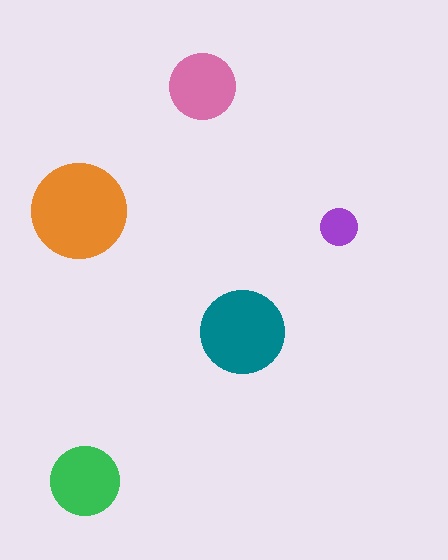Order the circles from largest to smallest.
the orange one, the teal one, the green one, the pink one, the purple one.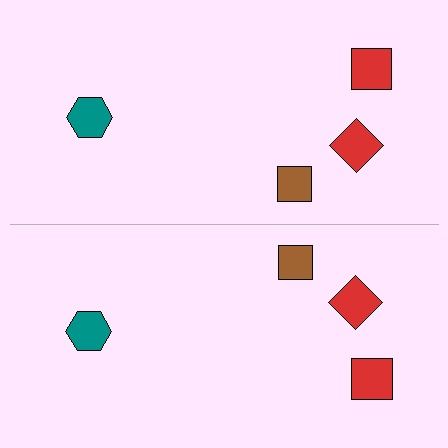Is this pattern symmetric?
Yes, this pattern has bilateral (reflection) symmetry.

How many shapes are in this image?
There are 8 shapes in this image.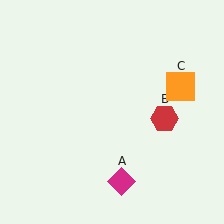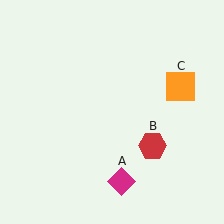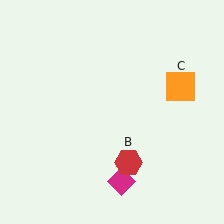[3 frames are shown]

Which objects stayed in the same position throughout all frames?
Magenta diamond (object A) and orange square (object C) remained stationary.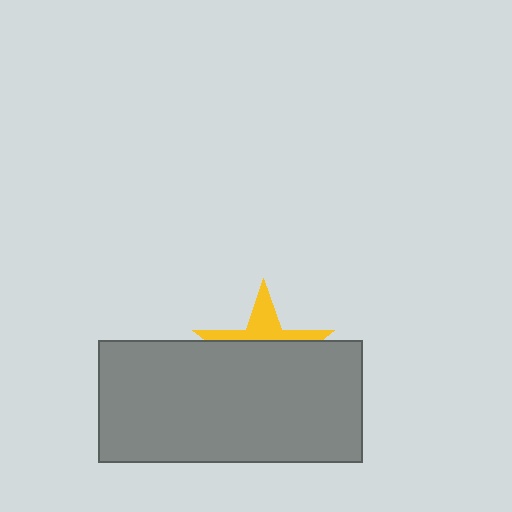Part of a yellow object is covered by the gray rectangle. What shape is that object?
It is a star.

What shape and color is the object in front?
The object in front is a gray rectangle.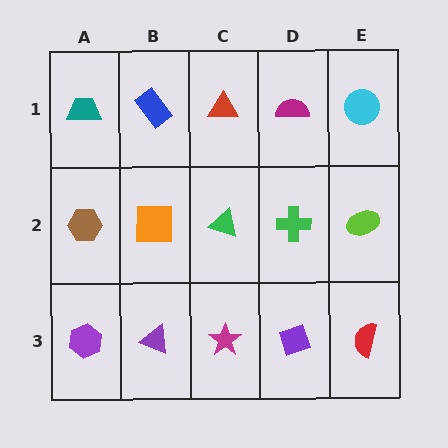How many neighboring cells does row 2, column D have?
4.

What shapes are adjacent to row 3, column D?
A green cross (row 2, column D), a magenta star (row 3, column C), a red semicircle (row 3, column E).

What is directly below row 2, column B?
A purple triangle.